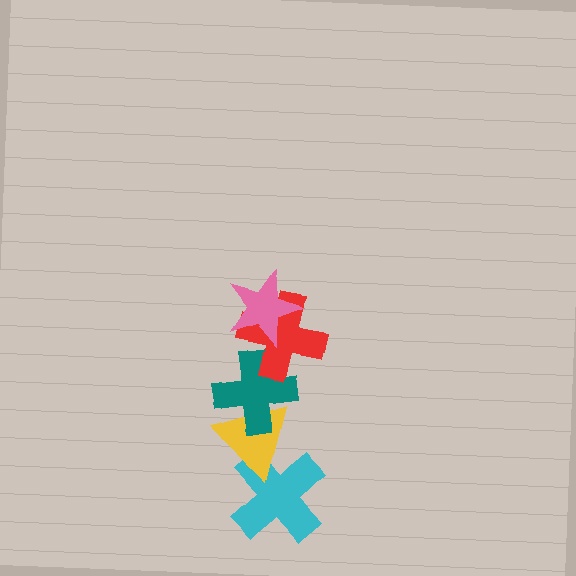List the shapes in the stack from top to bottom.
From top to bottom: the pink star, the red cross, the teal cross, the yellow triangle, the cyan cross.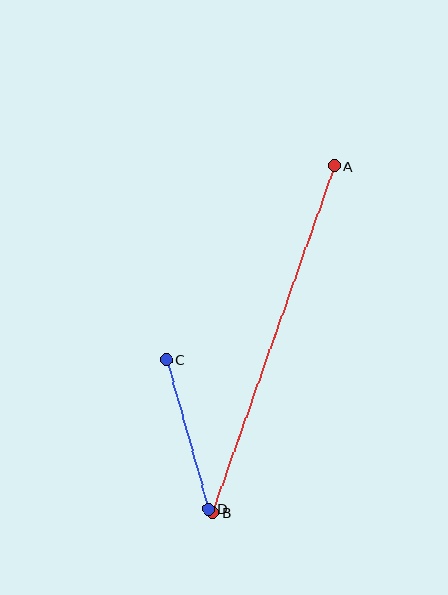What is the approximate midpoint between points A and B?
The midpoint is at approximately (273, 339) pixels.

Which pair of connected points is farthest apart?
Points A and B are farthest apart.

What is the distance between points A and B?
The distance is approximately 367 pixels.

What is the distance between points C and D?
The distance is approximately 155 pixels.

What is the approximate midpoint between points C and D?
The midpoint is at approximately (187, 434) pixels.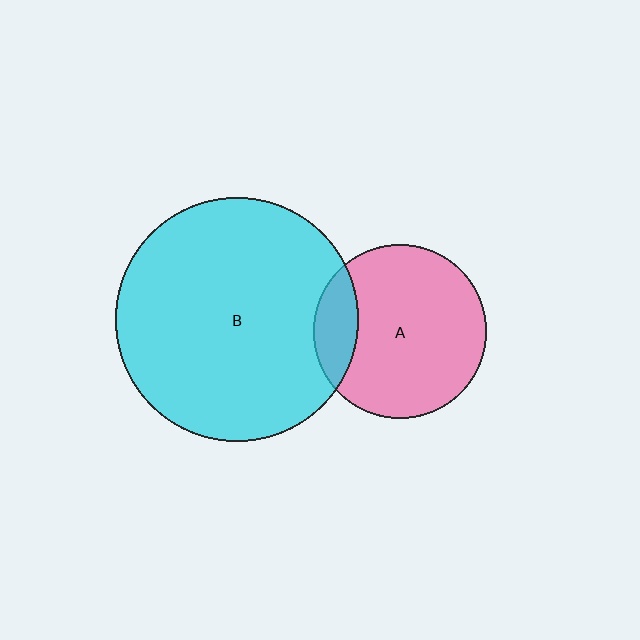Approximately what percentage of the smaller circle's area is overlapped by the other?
Approximately 15%.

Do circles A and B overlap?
Yes.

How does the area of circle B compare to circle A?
Approximately 2.0 times.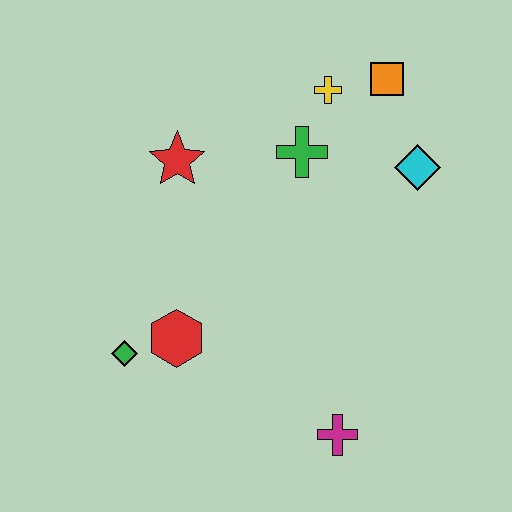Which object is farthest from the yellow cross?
The magenta cross is farthest from the yellow cross.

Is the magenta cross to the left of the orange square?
Yes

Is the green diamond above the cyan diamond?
No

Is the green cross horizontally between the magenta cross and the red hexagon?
Yes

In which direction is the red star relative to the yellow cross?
The red star is to the left of the yellow cross.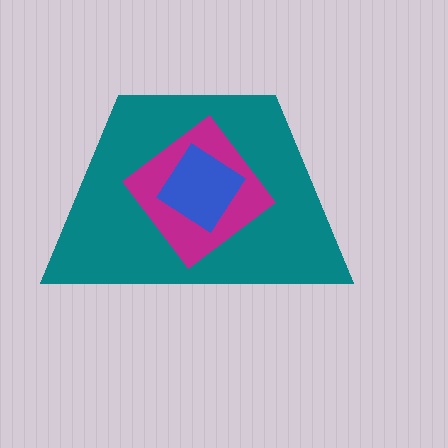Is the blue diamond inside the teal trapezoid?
Yes.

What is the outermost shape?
The teal trapezoid.